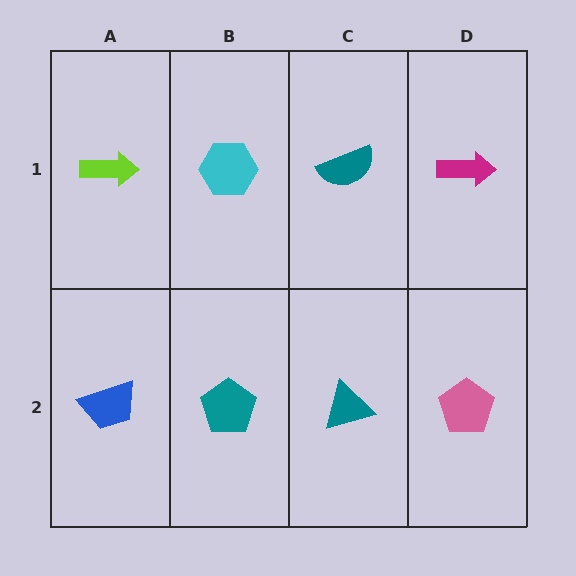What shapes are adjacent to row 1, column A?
A blue trapezoid (row 2, column A), a cyan hexagon (row 1, column B).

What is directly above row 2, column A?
A lime arrow.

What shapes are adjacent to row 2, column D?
A magenta arrow (row 1, column D), a teal triangle (row 2, column C).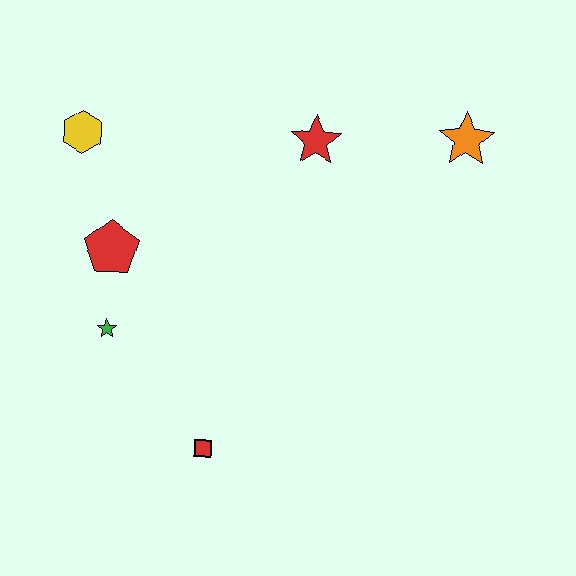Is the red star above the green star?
Yes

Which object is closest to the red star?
The orange star is closest to the red star.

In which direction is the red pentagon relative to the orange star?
The red pentagon is to the left of the orange star.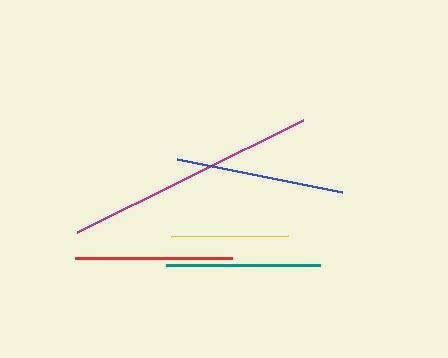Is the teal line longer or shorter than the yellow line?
The teal line is longer than the yellow line.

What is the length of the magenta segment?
The magenta segment is approximately 251 pixels long.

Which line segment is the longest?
The magenta line is the longest at approximately 251 pixels.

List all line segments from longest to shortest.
From longest to shortest: magenta, blue, red, teal, yellow.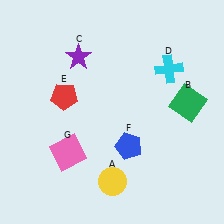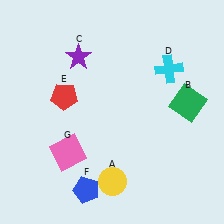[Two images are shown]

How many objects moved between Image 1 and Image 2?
1 object moved between the two images.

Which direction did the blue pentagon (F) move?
The blue pentagon (F) moved down.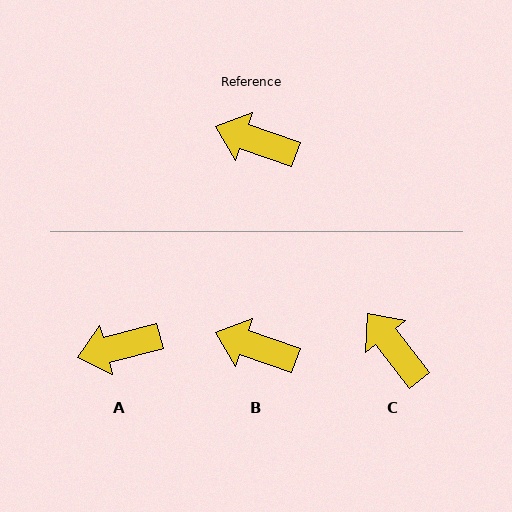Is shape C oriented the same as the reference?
No, it is off by about 33 degrees.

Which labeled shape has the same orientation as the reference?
B.